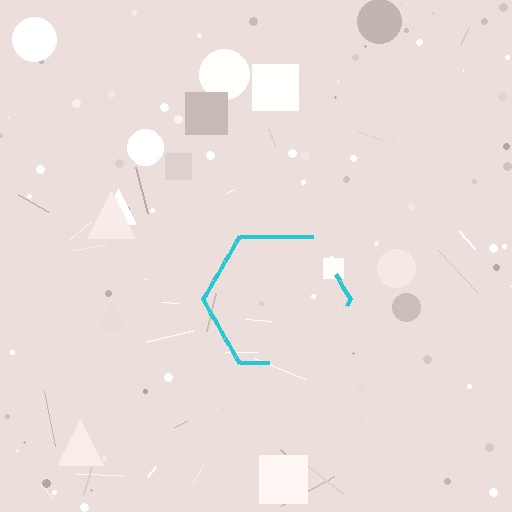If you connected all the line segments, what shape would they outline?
They would outline a hexagon.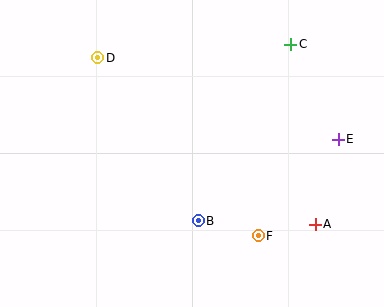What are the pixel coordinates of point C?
Point C is at (291, 44).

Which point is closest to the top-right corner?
Point C is closest to the top-right corner.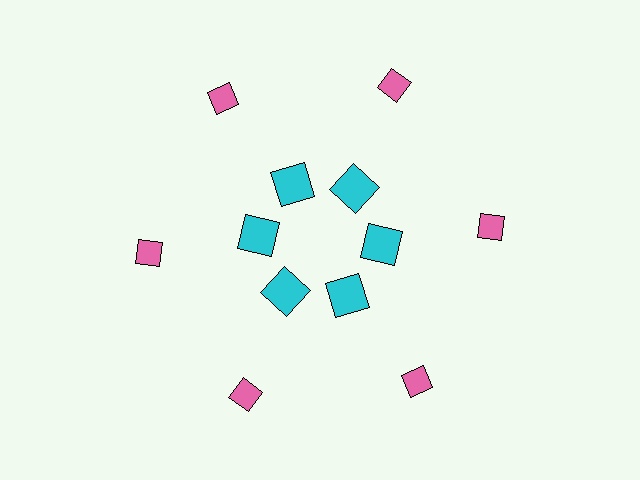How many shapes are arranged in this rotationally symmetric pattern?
There are 12 shapes, arranged in 6 groups of 2.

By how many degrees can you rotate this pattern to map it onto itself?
The pattern maps onto itself every 60 degrees of rotation.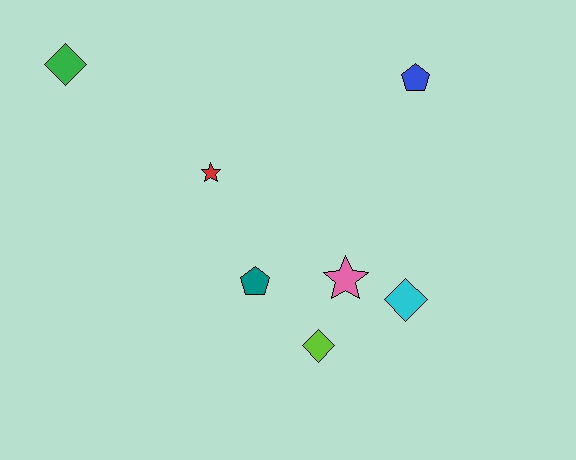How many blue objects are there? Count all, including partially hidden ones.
There is 1 blue object.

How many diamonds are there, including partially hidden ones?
There are 3 diamonds.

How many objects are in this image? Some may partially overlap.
There are 7 objects.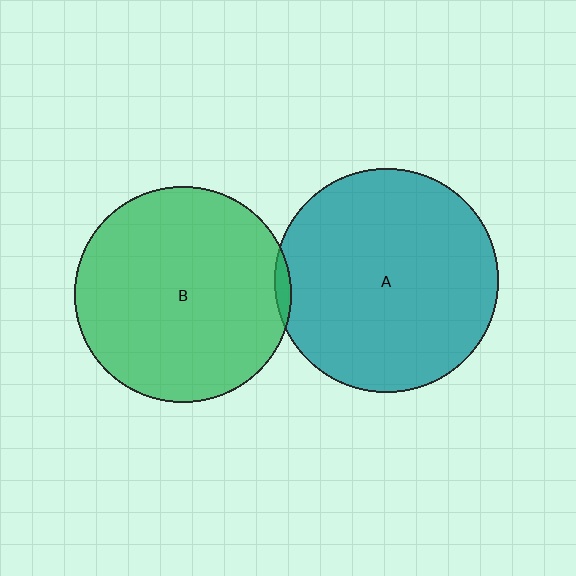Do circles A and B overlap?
Yes.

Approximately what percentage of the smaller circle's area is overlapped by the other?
Approximately 5%.